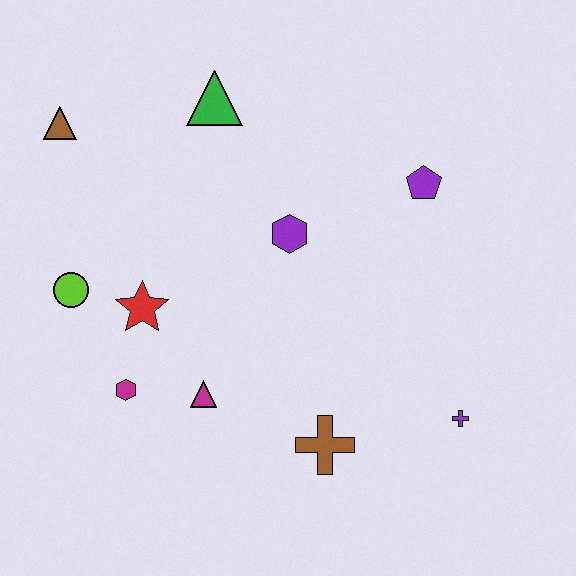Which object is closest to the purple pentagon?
The purple hexagon is closest to the purple pentagon.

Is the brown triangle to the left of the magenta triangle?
Yes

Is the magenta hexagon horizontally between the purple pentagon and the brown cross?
No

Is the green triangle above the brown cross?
Yes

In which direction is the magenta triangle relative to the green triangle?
The magenta triangle is below the green triangle.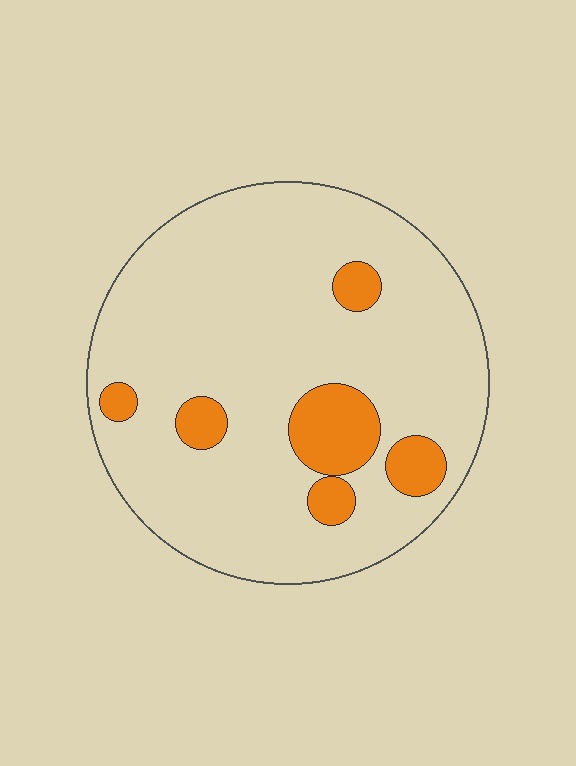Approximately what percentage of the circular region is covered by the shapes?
Approximately 15%.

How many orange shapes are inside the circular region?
6.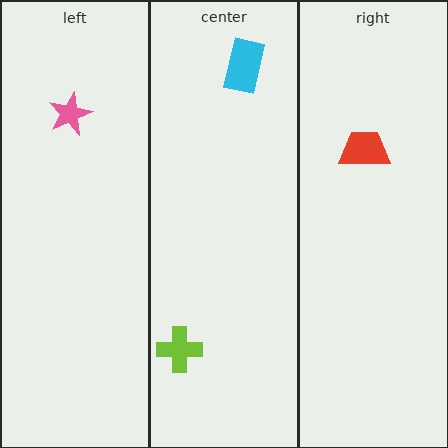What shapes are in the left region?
The pink star.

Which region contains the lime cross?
The center region.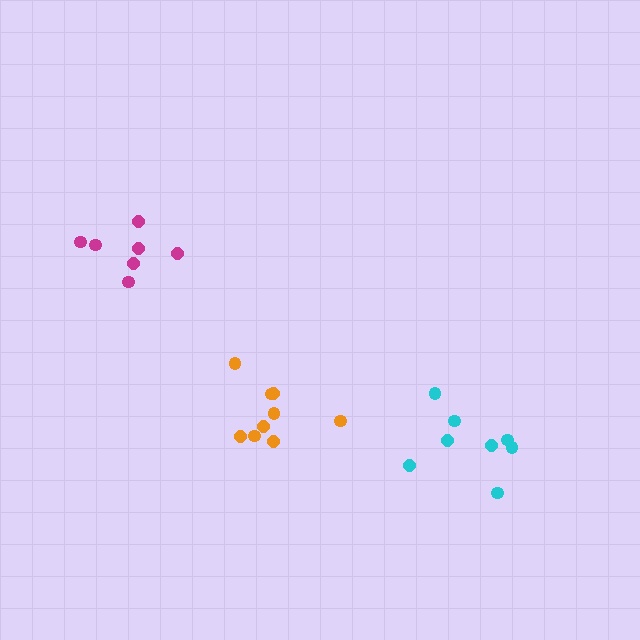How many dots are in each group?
Group 1: 7 dots, Group 2: 9 dots, Group 3: 8 dots (24 total).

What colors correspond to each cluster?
The clusters are colored: magenta, orange, cyan.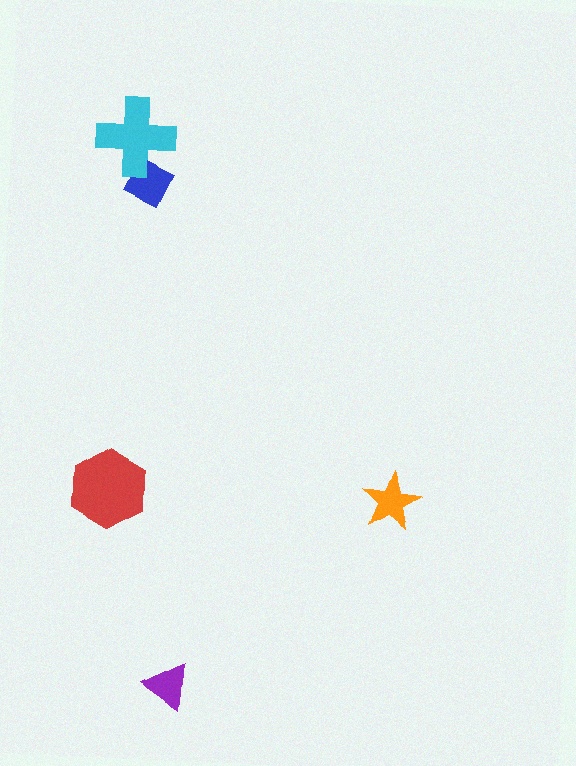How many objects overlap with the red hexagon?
0 objects overlap with the red hexagon.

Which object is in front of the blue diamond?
The cyan cross is in front of the blue diamond.